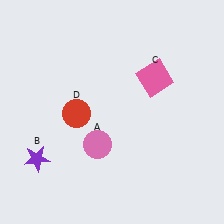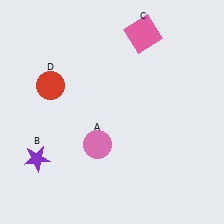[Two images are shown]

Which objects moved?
The objects that moved are: the pink square (C), the red circle (D).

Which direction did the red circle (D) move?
The red circle (D) moved up.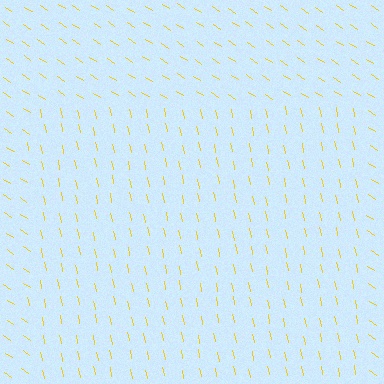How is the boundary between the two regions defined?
The boundary is defined purely by a change in line orientation (approximately 45 degrees difference). All lines are the same color and thickness.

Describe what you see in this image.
The image is filled with small yellow line segments. A rectangle region in the image has lines oriented differently from the surrounding lines, creating a visible texture boundary.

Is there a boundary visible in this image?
Yes, there is a texture boundary formed by a change in line orientation.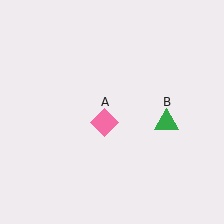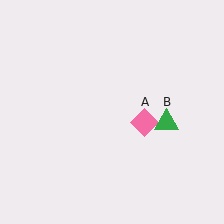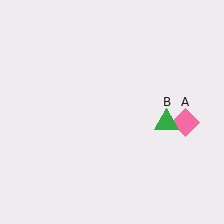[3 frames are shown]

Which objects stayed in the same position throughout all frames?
Green triangle (object B) remained stationary.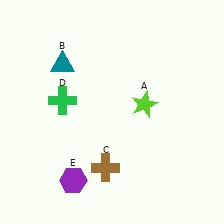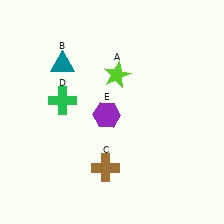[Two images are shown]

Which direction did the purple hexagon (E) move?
The purple hexagon (E) moved up.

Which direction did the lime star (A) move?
The lime star (A) moved up.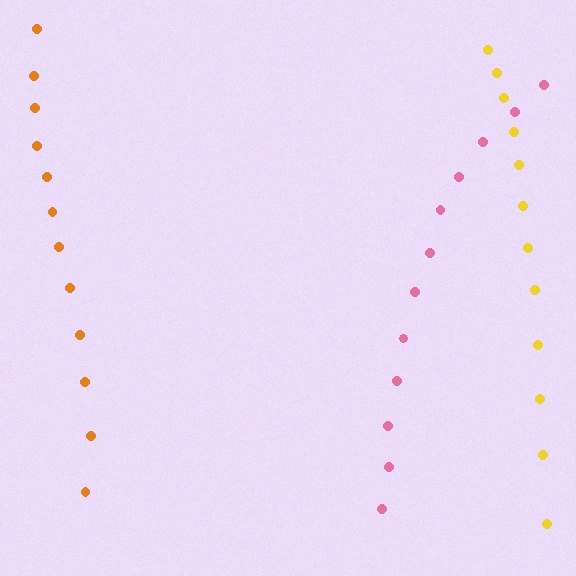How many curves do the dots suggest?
There are 3 distinct paths.